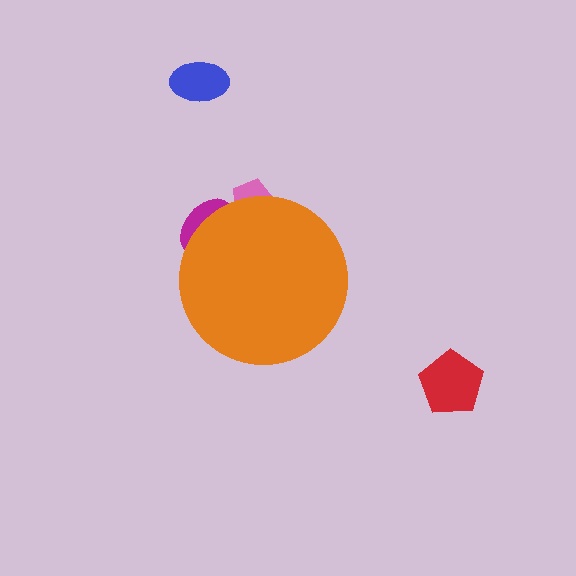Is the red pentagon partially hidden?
No, the red pentagon is fully visible.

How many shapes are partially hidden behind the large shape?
2 shapes are partially hidden.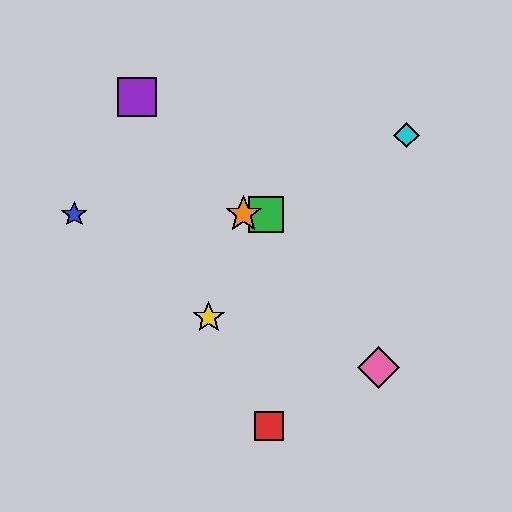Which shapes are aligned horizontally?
The blue star, the green square, the orange star are aligned horizontally.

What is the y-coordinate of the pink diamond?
The pink diamond is at y≈368.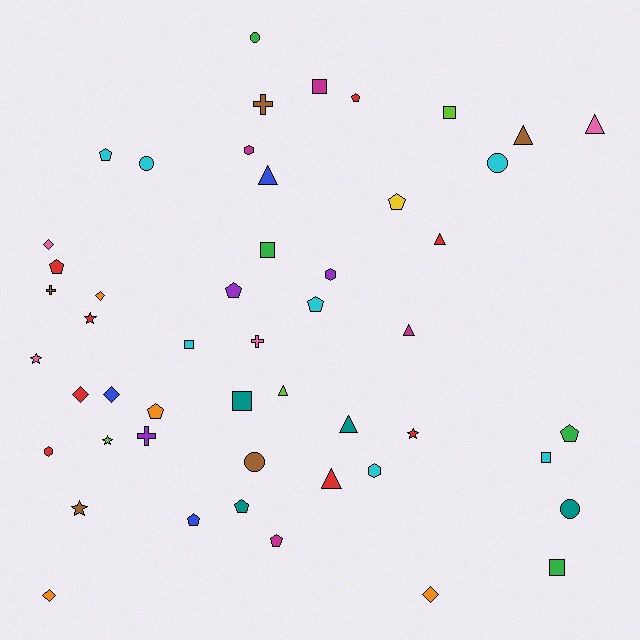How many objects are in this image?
There are 50 objects.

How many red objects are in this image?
There are 8 red objects.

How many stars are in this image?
There are 5 stars.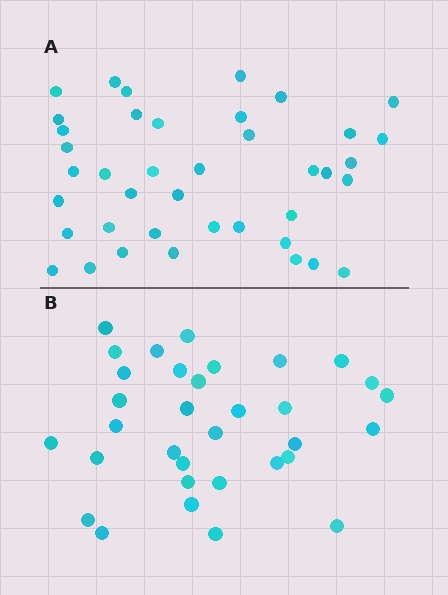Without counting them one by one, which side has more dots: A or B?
Region A (the top region) has more dots.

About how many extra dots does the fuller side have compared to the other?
Region A has roughly 8 or so more dots than region B.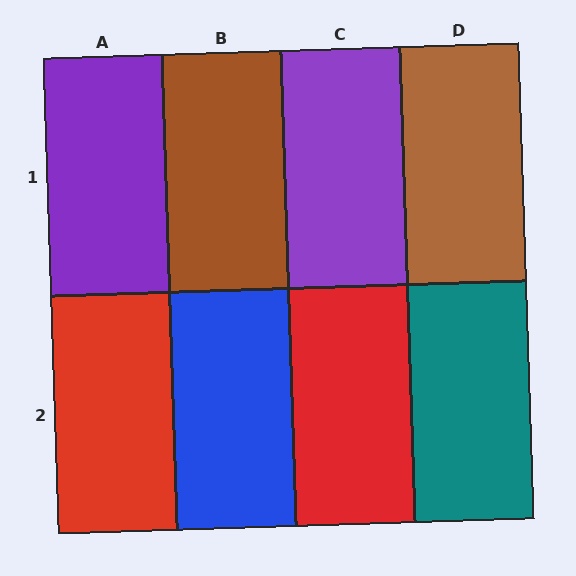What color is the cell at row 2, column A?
Red.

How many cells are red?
2 cells are red.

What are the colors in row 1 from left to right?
Purple, brown, purple, brown.